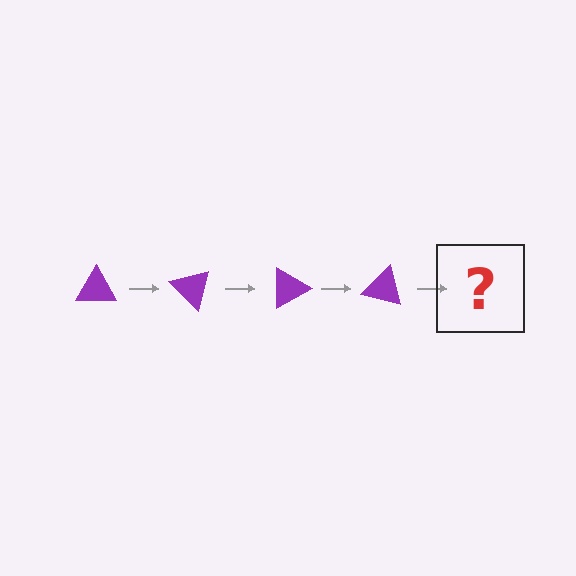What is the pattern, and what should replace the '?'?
The pattern is that the triangle rotates 45 degrees each step. The '?' should be a purple triangle rotated 180 degrees.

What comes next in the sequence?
The next element should be a purple triangle rotated 180 degrees.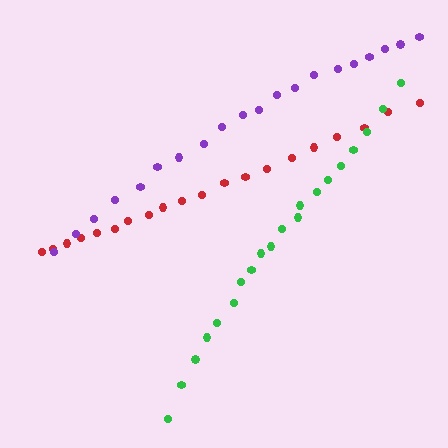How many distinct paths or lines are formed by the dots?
There are 3 distinct paths.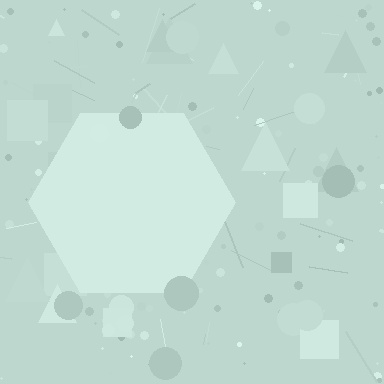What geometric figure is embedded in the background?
A hexagon is embedded in the background.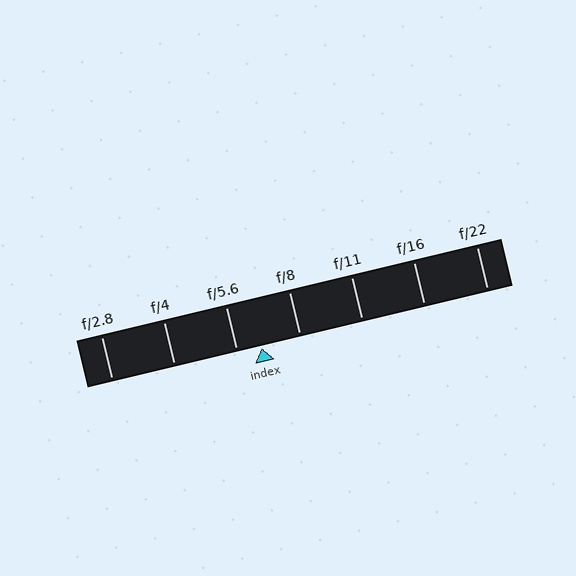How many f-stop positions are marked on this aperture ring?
There are 7 f-stop positions marked.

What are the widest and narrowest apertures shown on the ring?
The widest aperture shown is f/2.8 and the narrowest is f/22.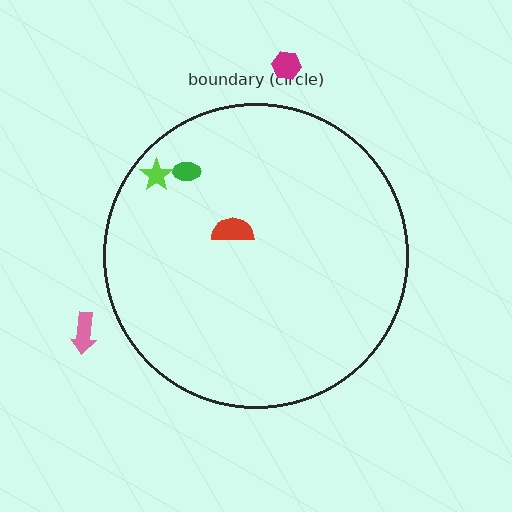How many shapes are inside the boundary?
3 inside, 2 outside.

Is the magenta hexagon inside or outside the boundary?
Outside.